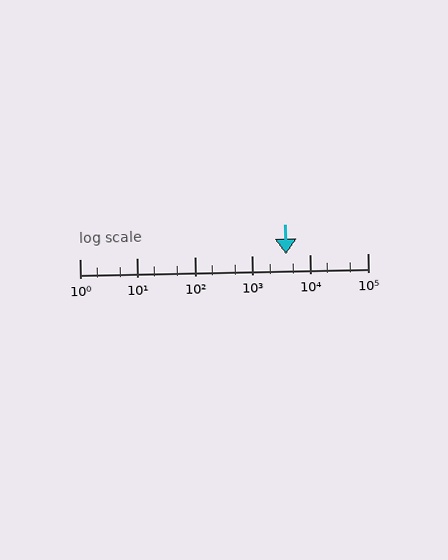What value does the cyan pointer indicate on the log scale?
The pointer indicates approximately 3900.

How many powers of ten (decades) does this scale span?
The scale spans 5 decades, from 1 to 100000.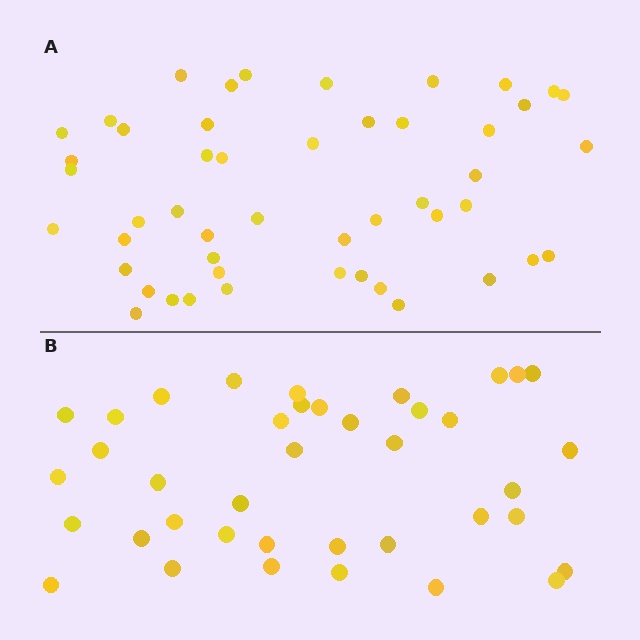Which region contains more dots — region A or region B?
Region A (the top region) has more dots.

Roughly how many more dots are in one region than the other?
Region A has roughly 10 or so more dots than region B.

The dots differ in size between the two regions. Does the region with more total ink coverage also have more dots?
No. Region B has more total ink coverage because its dots are larger, but region A actually contains more individual dots. Total area can be misleading — the number of items is what matters here.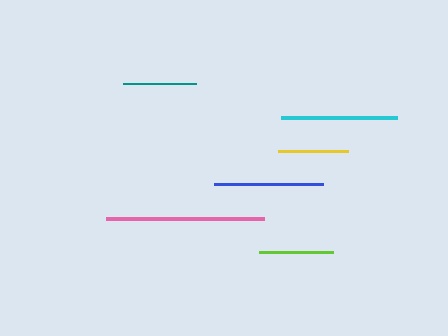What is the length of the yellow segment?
The yellow segment is approximately 70 pixels long.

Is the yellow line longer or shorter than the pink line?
The pink line is longer than the yellow line.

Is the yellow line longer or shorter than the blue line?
The blue line is longer than the yellow line.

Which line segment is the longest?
The pink line is the longest at approximately 158 pixels.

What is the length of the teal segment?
The teal segment is approximately 73 pixels long.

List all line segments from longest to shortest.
From longest to shortest: pink, cyan, blue, lime, teal, yellow.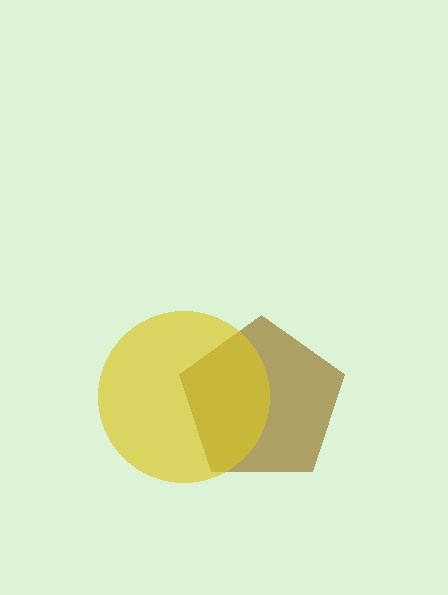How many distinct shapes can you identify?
There are 2 distinct shapes: a brown pentagon, a yellow circle.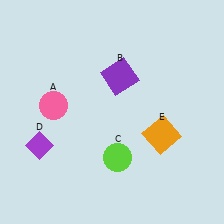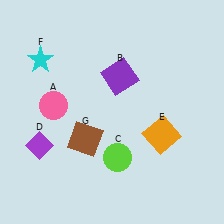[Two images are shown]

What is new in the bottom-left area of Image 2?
A brown square (G) was added in the bottom-left area of Image 2.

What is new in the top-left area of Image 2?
A cyan star (F) was added in the top-left area of Image 2.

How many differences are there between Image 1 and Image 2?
There are 2 differences between the two images.